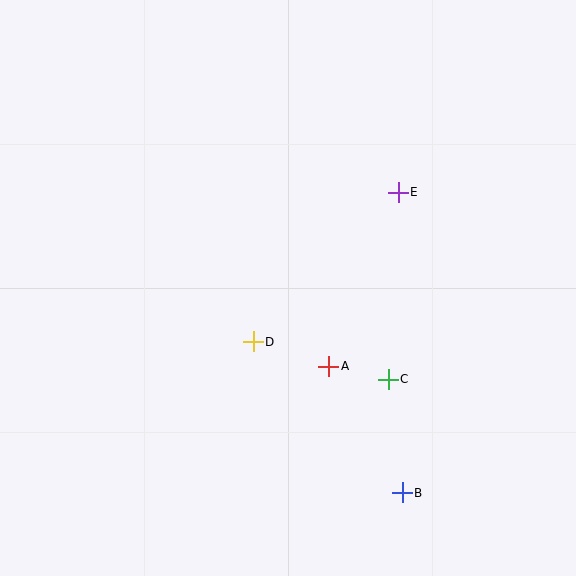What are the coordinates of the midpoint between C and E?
The midpoint between C and E is at (393, 286).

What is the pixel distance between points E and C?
The distance between E and C is 187 pixels.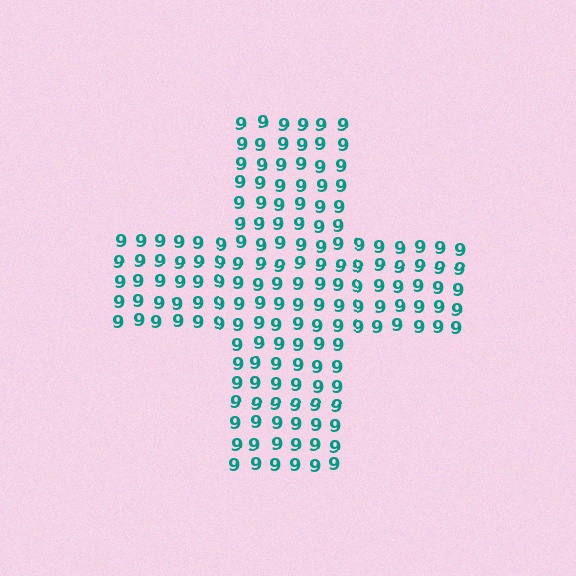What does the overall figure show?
The overall figure shows a cross.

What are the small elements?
The small elements are digit 9's.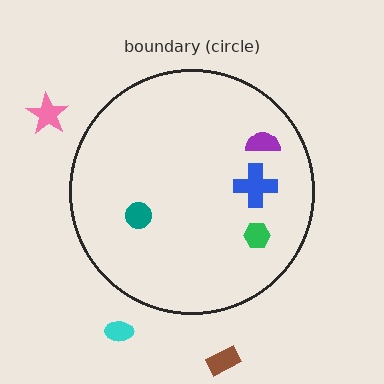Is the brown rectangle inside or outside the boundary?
Outside.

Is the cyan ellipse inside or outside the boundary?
Outside.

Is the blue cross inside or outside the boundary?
Inside.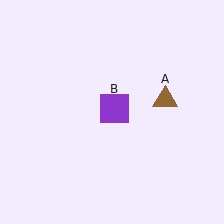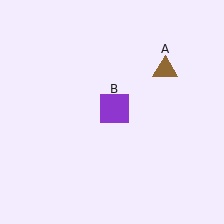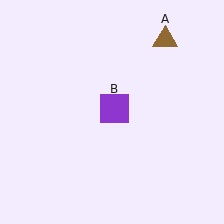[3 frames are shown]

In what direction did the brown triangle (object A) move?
The brown triangle (object A) moved up.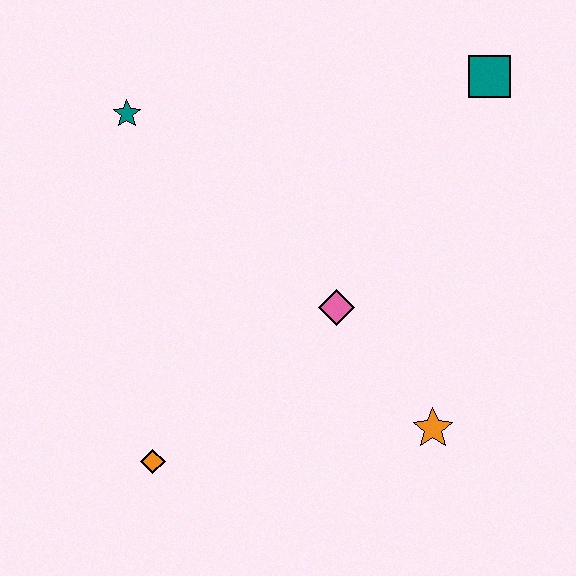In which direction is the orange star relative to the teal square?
The orange star is below the teal square.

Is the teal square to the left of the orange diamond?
No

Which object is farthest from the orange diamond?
The teal square is farthest from the orange diamond.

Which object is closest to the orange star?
The pink diamond is closest to the orange star.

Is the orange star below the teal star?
Yes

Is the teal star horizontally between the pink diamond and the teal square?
No